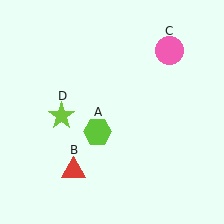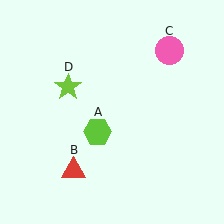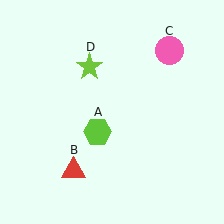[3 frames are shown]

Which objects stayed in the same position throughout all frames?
Lime hexagon (object A) and red triangle (object B) and pink circle (object C) remained stationary.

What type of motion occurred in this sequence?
The lime star (object D) rotated clockwise around the center of the scene.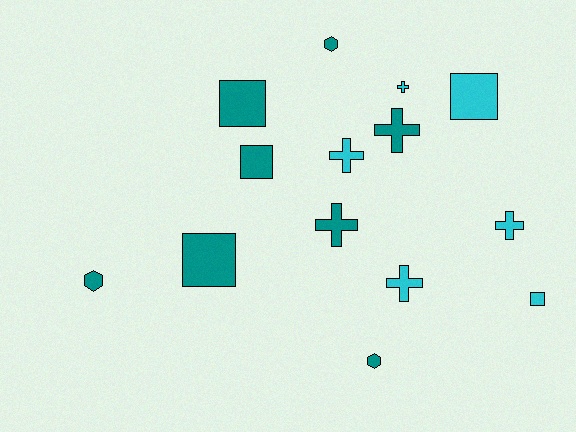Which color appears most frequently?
Teal, with 8 objects.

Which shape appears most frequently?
Cross, with 6 objects.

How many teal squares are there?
There are 3 teal squares.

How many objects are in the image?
There are 14 objects.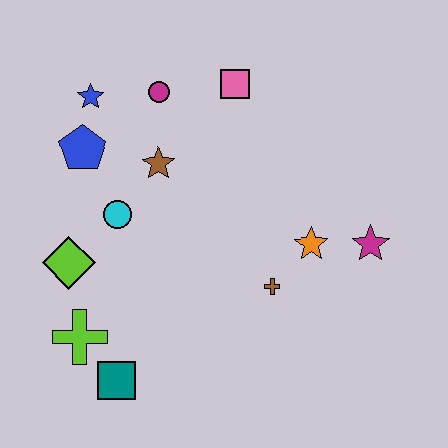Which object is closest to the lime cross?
The teal square is closest to the lime cross.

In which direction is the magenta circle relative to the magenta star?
The magenta circle is to the left of the magenta star.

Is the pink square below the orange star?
No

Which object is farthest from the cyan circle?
The magenta star is farthest from the cyan circle.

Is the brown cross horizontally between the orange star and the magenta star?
No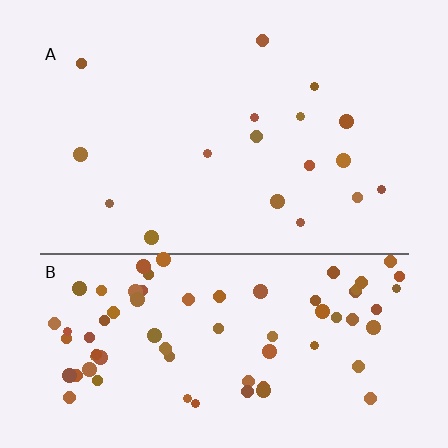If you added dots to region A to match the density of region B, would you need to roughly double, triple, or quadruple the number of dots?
Approximately quadruple.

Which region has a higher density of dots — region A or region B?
B (the bottom).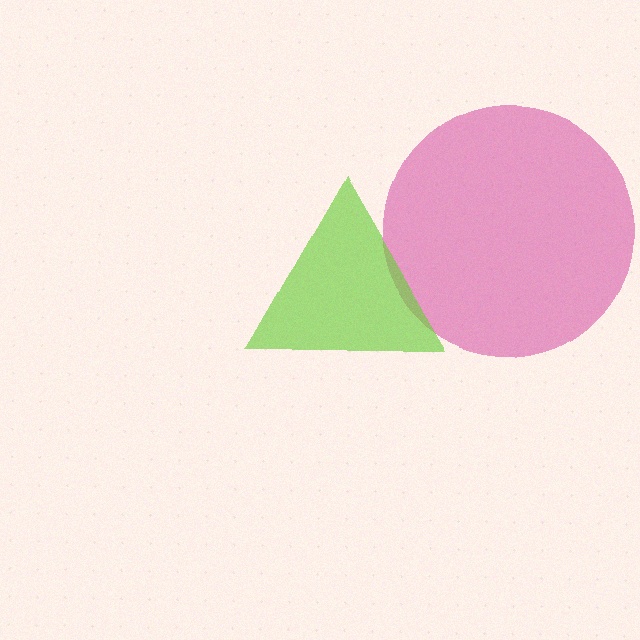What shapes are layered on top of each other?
The layered shapes are: a magenta circle, a lime triangle.